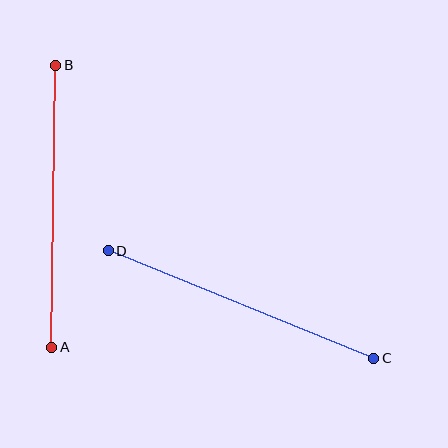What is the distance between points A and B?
The distance is approximately 282 pixels.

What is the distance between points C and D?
The distance is approximately 286 pixels.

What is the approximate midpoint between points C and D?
The midpoint is at approximately (241, 305) pixels.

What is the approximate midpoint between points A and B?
The midpoint is at approximately (54, 206) pixels.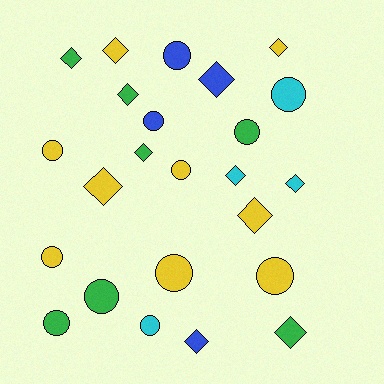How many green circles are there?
There are 3 green circles.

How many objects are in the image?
There are 24 objects.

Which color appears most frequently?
Yellow, with 9 objects.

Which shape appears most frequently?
Circle, with 12 objects.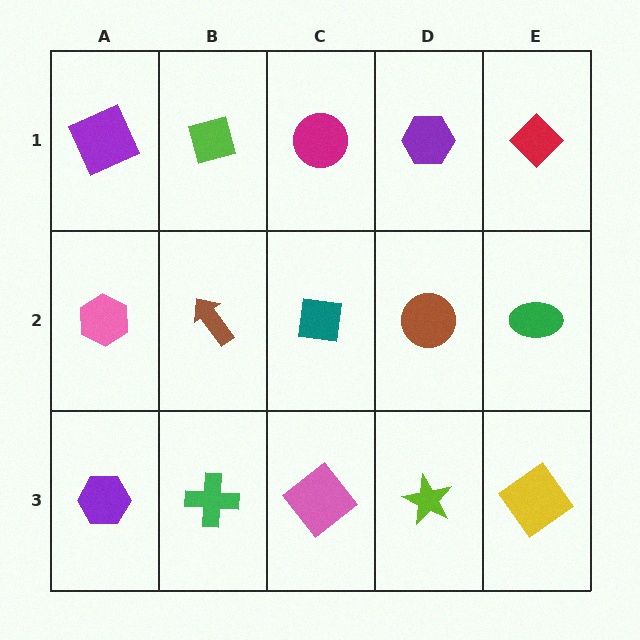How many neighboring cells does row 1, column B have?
3.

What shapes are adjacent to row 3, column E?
A green ellipse (row 2, column E), a lime star (row 3, column D).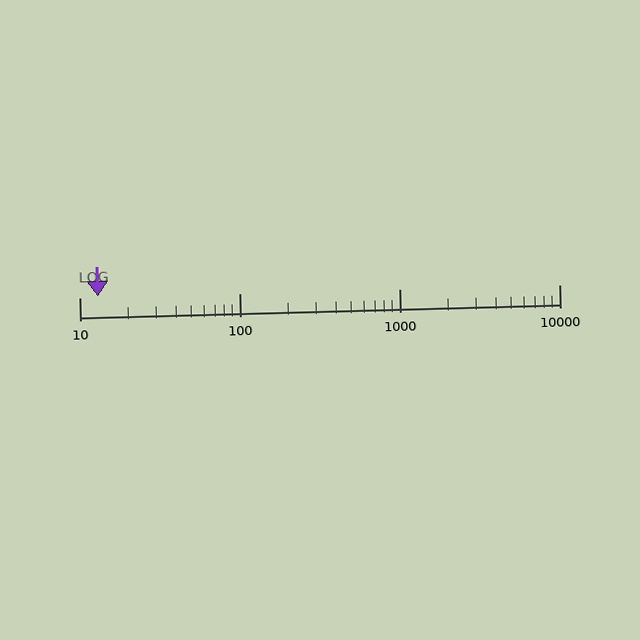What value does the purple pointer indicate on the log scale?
The pointer indicates approximately 13.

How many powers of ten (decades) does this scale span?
The scale spans 3 decades, from 10 to 10000.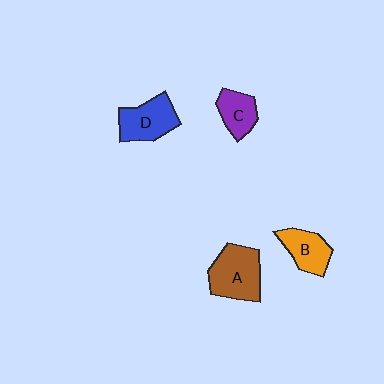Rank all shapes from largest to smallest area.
From largest to smallest: A (brown), D (blue), B (orange), C (purple).